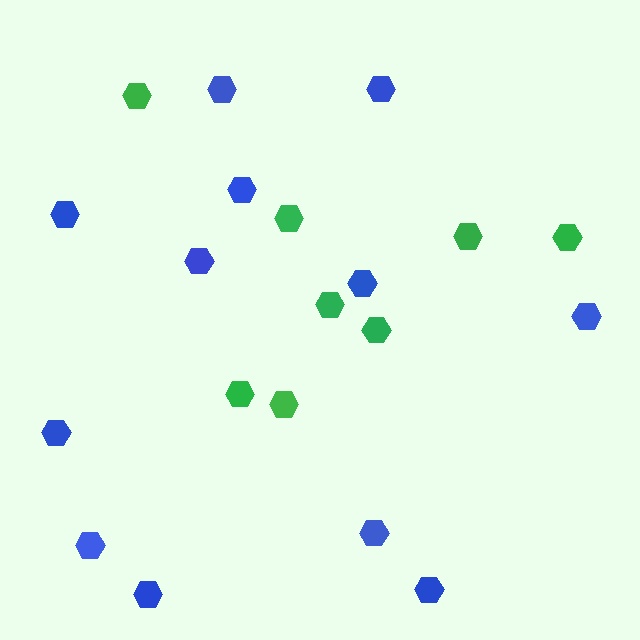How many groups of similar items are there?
There are 2 groups: one group of blue hexagons (12) and one group of green hexagons (8).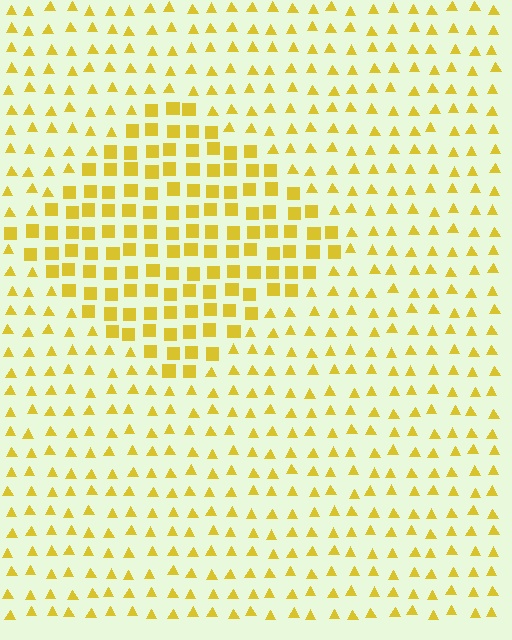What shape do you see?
I see a diamond.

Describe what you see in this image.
The image is filled with small yellow elements arranged in a uniform grid. A diamond-shaped region contains squares, while the surrounding area contains triangles. The boundary is defined purely by the change in element shape.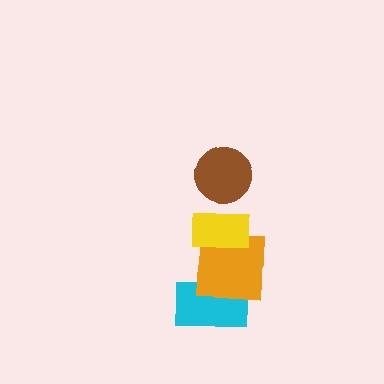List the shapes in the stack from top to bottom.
From top to bottom: the brown circle, the yellow rectangle, the orange square, the cyan rectangle.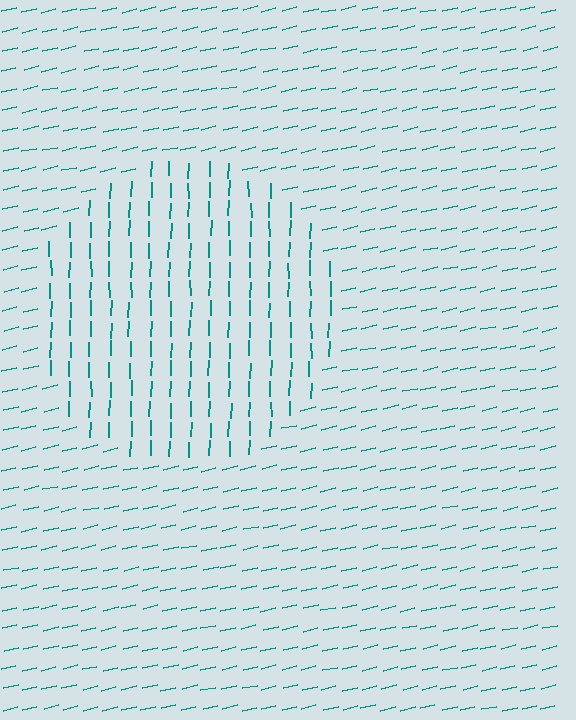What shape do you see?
I see a circle.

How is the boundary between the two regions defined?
The boundary is defined purely by a change in line orientation (approximately 76 degrees difference). All lines are the same color and thickness.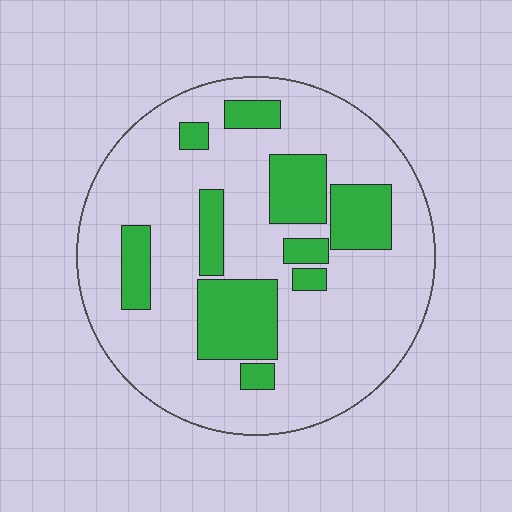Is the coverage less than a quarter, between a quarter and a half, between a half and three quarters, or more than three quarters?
Less than a quarter.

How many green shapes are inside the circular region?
10.